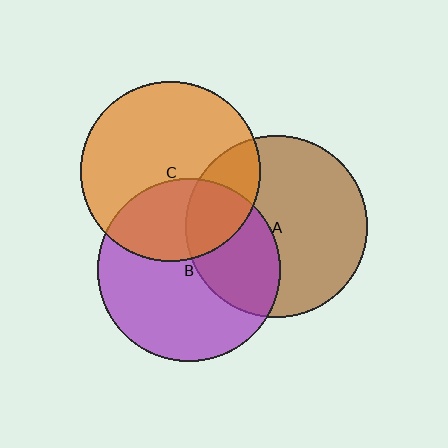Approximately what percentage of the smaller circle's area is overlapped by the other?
Approximately 35%.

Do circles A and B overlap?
Yes.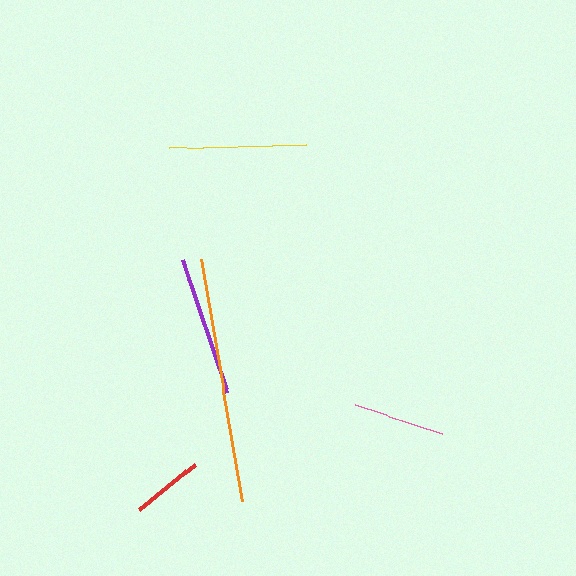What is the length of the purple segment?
The purple segment is approximately 140 pixels long.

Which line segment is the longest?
The orange line is the longest at approximately 245 pixels.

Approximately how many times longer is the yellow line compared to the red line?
The yellow line is approximately 1.9 times the length of the red line.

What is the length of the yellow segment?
The yellow segment is approximately 137 pixels long.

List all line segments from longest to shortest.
From longest to shortest: orange, purple, yellow, pink, red.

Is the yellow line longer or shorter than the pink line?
The yellow line is longer than the pink line.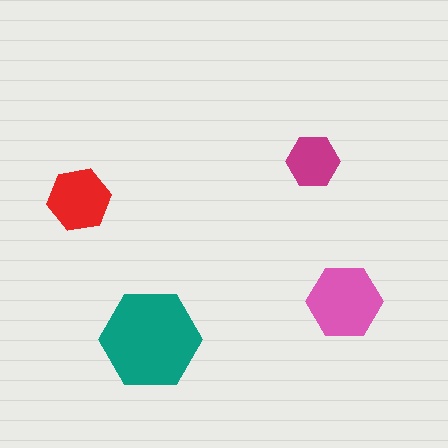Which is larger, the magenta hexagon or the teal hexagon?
The teal one.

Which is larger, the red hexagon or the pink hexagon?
The pink one.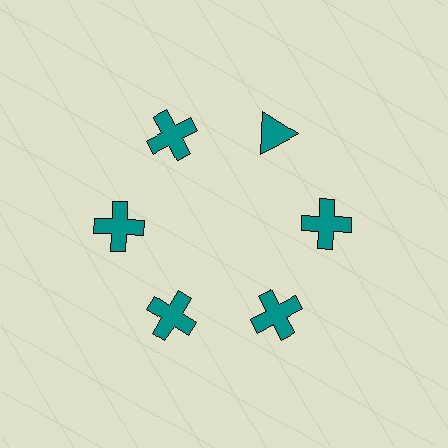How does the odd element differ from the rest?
It has a different shape: triangle instead of cross.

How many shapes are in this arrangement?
There are 6 shapes arranged in a ring pattern.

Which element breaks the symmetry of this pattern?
The teal triangle at roughly the 1 o'clock position breaks the symmetry. All other shapes are teal crosses.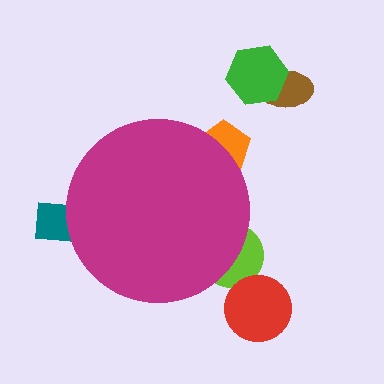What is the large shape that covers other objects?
A magenta circle.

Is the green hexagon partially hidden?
No, the green hexagon is fully visible.